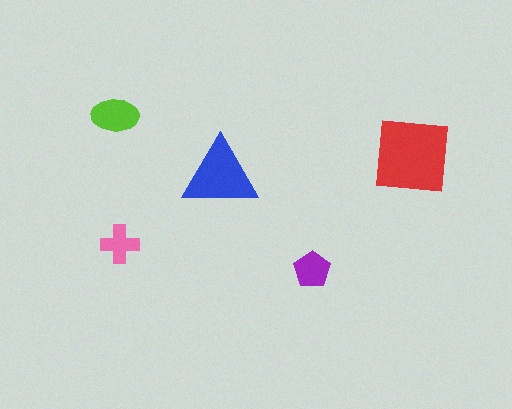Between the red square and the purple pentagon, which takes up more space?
The red square.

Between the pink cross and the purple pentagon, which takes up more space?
The purple pentagon.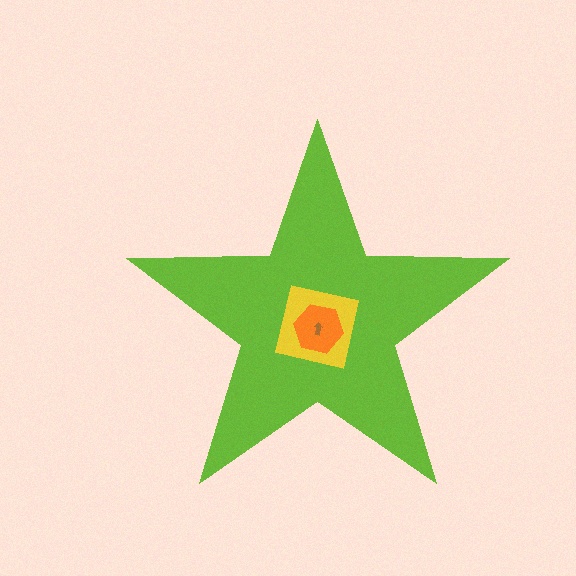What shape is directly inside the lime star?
The yellow square.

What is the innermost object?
The brown arrow.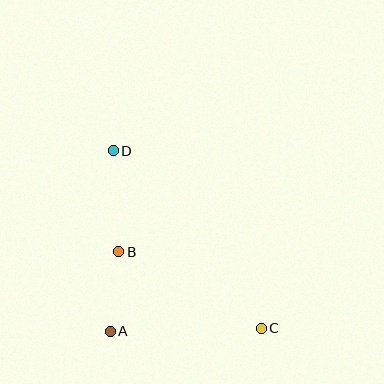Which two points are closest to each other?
Points A and B are closest to each other.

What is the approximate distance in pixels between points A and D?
The distance between A and D is approximately 180 pixels.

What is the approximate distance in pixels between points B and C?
The distance between B and C is approximately 162 pixels.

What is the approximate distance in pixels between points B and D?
The distance between B and D is approximately 101 pixels.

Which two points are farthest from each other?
Points C and D are farthest from each other.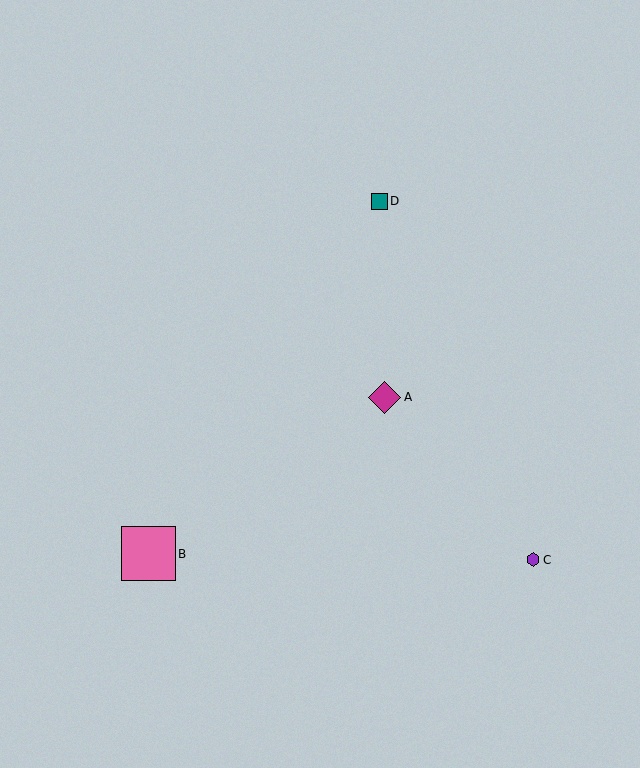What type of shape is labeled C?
Shape C is a purple hexagon.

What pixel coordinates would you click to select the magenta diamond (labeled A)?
Click at (384, 397) to select the magenta diamond A.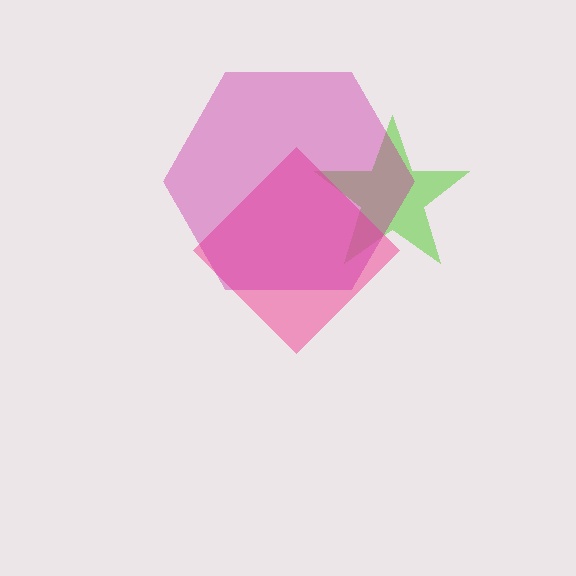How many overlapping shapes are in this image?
There are 3 overlapping shapes in the image.